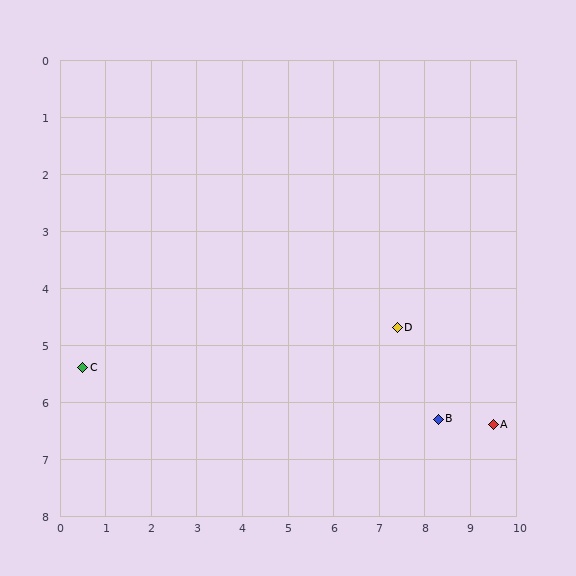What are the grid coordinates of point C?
Point C is at approximately (0.5, 5.4).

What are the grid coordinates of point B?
Point B is at approximately (8.3, 6.3).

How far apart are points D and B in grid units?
Points D and B are about 1.8 grid units apart.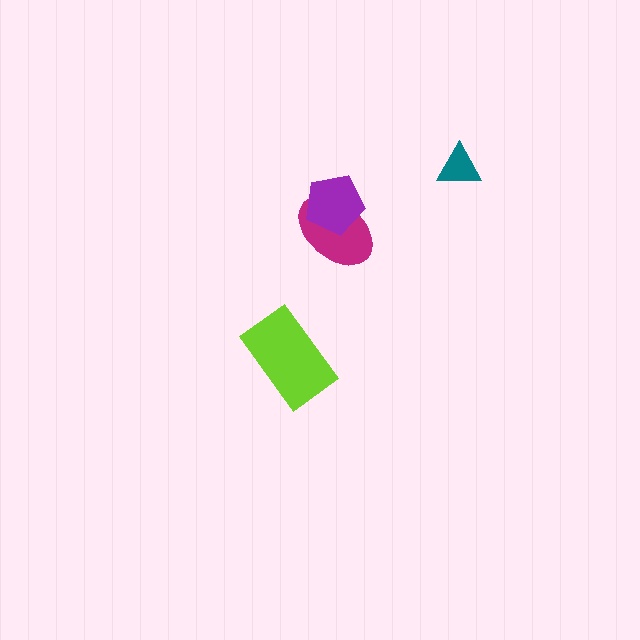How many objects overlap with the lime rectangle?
0 objects overlap with the lime rectangle.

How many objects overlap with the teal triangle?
0 objects overlap with the teal triangle.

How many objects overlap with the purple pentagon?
1 object overlaps with the purple pentagon.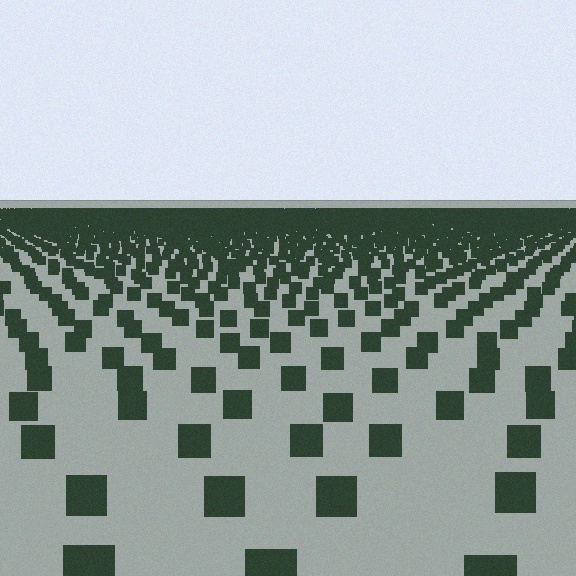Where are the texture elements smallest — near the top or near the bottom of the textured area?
Near the top.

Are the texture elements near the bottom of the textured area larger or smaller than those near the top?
Larger. Near the bottom, elements are closer to the viewer and appear at a bigger on-screen size.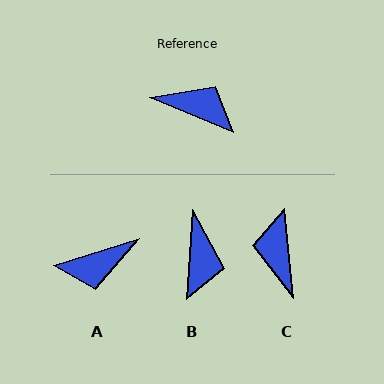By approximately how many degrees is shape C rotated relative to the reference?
Approximately 119 degrees counter-clockwise.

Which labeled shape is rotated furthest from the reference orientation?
A, about 140 degrees away.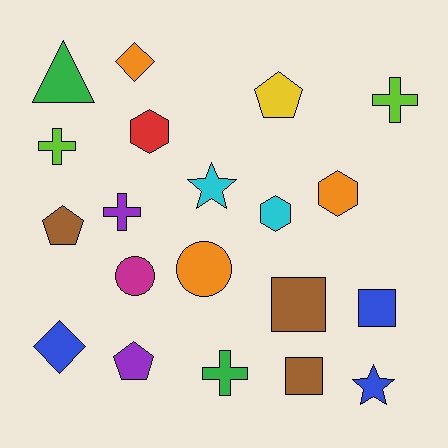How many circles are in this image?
There are 2 circles.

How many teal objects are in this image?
There are no teal objects.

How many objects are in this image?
There are 20 objects.